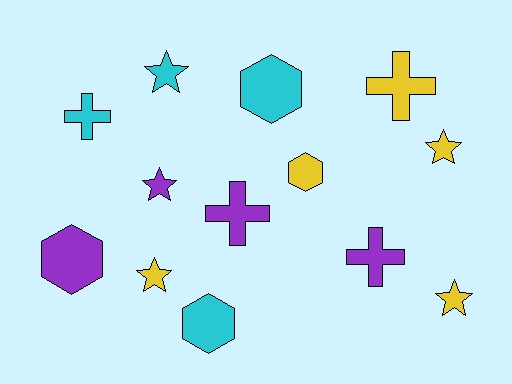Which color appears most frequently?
Yellow, with 5 objects.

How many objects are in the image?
There are 13 objects.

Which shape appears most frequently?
Star, with 5 objects.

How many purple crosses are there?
There are 2 purple crosses.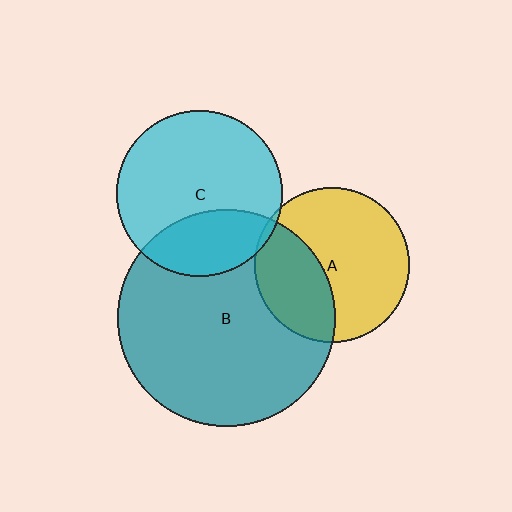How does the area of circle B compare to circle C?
Approximately 1.7 times.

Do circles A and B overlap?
Yes.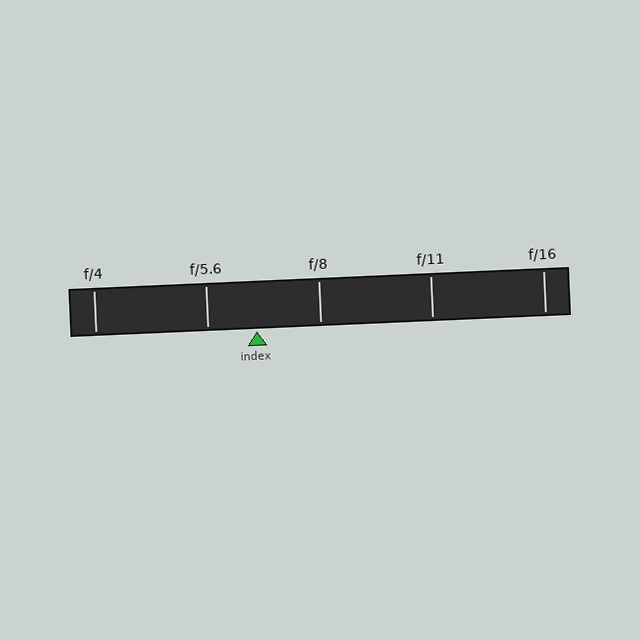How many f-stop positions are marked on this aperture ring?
There are 5 f-stop positions marked.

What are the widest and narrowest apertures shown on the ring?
The widest aperture shown is f/4 and the narrowest is f/16.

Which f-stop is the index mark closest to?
The index mark is closest to f/5.6.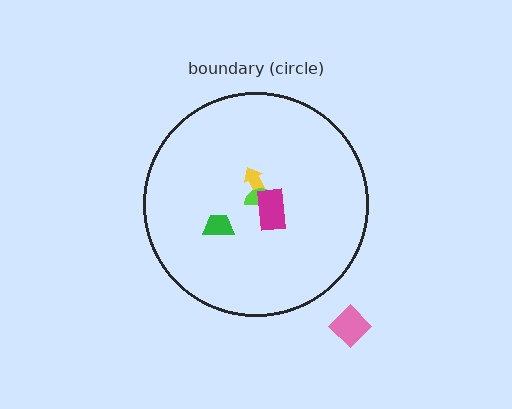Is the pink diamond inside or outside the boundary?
Outside.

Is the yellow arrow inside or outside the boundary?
Inside.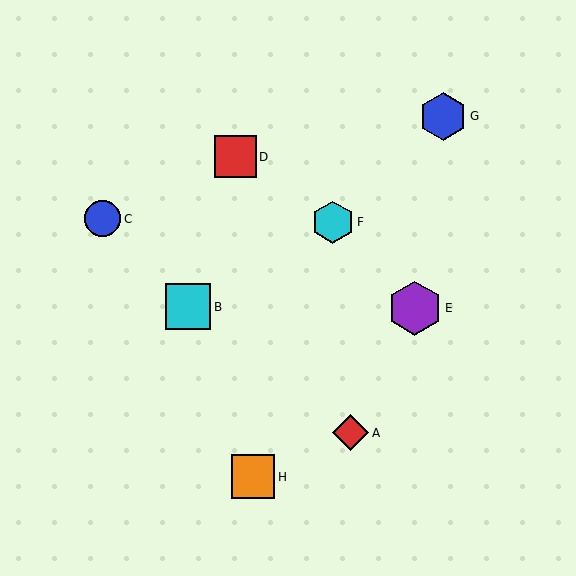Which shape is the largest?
The purple hexagon (labeled E) is the largest.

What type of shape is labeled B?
Shape B is a cyan square.